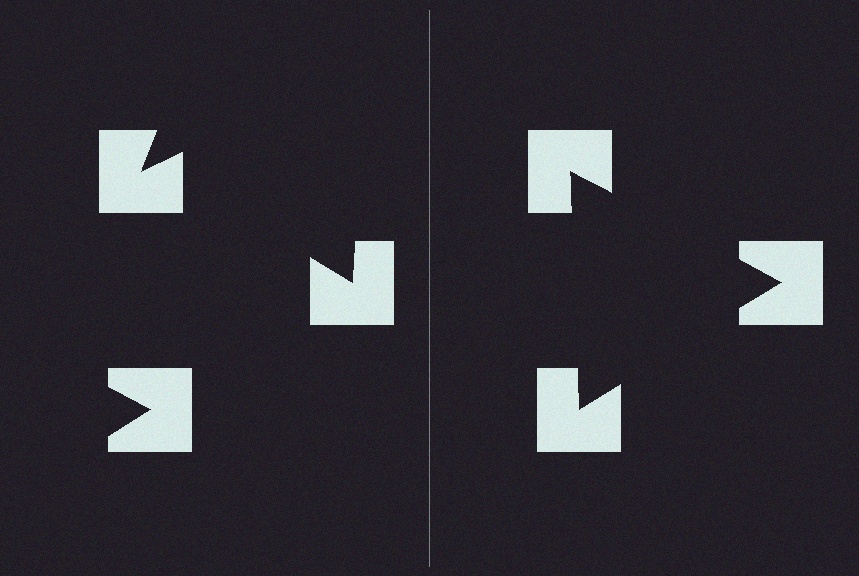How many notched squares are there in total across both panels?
6 — 3 on each side.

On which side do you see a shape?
An illusory triangle appears on the right side. On the left side the wedge cuts are rotated, so no coherent shape forms.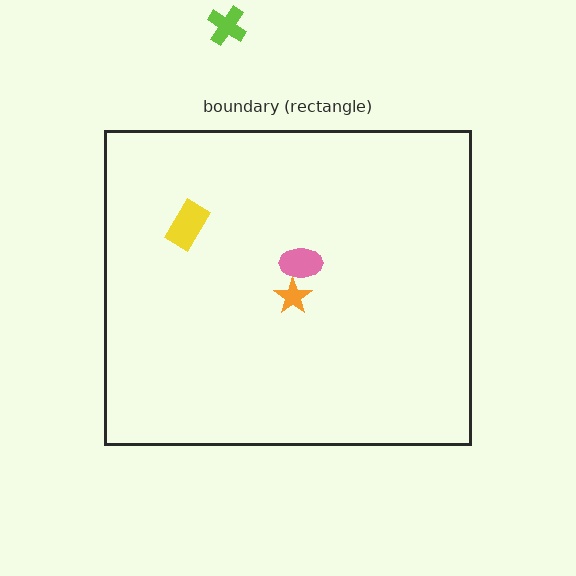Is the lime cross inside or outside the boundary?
Outside.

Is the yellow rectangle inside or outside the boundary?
Inside.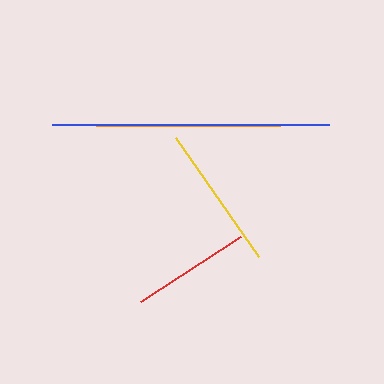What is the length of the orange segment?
The orange segment is approximately 184 pixels long.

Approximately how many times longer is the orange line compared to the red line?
The orange line is approximately 1.5 times the length of the red line.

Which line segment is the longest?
The blue line is the longest at approximately 276 pixels.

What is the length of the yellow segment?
The yellow segment is approximately 145 pixels long.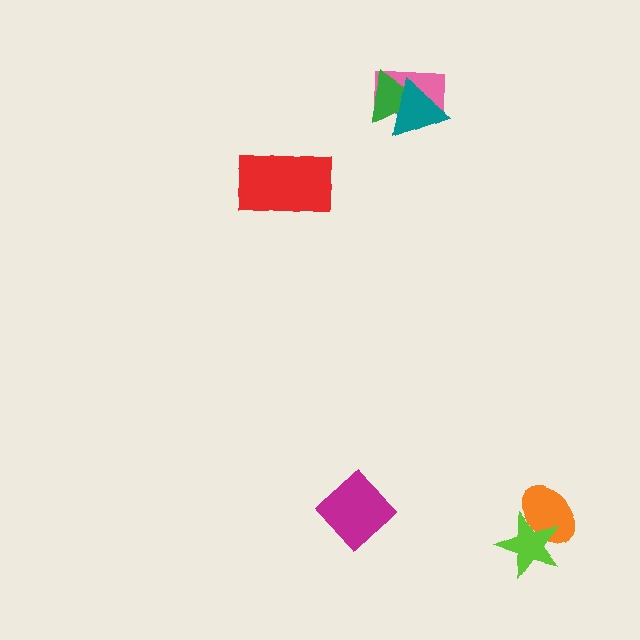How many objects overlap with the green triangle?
2 objects overlap with the green triangle.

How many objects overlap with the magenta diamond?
0 objects overlap with the magenta diamond.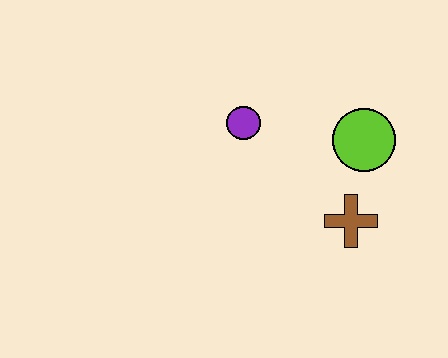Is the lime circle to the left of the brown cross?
No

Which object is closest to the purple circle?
The lime circle is closest to the purple circle.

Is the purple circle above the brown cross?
Yes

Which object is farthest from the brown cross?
The purple circle is farthest from the brown cross.